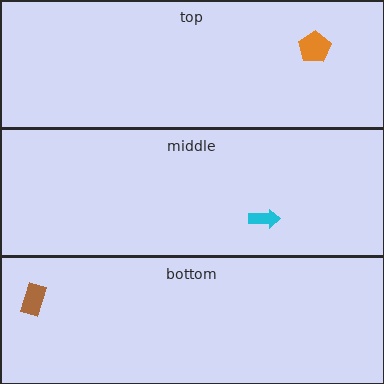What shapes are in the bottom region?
The brown rectangle.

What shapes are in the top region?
The orange pentagon.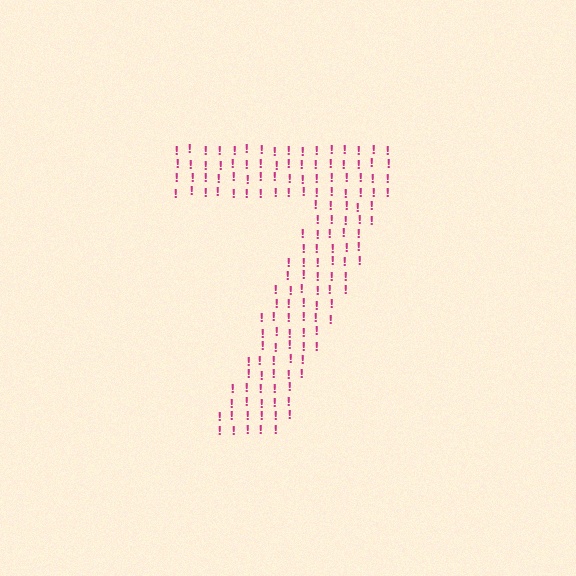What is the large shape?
The large shape is the digit 7.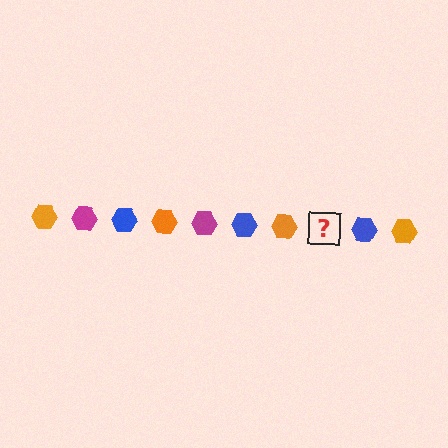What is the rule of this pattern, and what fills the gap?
The rule is that the pattern cycles through orange, magenta, blue hexagons. The gap should be filled with a magenta hexagon.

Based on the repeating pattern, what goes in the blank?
The blank should be a magenta hexagon.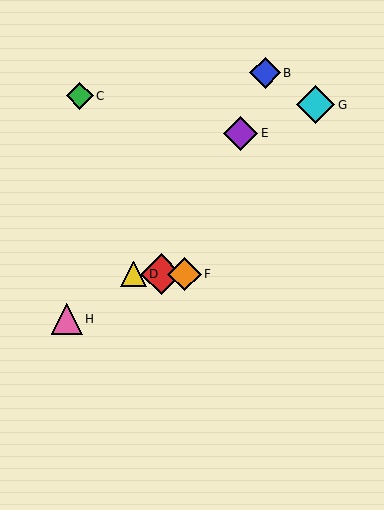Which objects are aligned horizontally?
Objects A, D, F are aligned horizontally.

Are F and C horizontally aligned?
No, F is at y≈274 and C is at y≈96.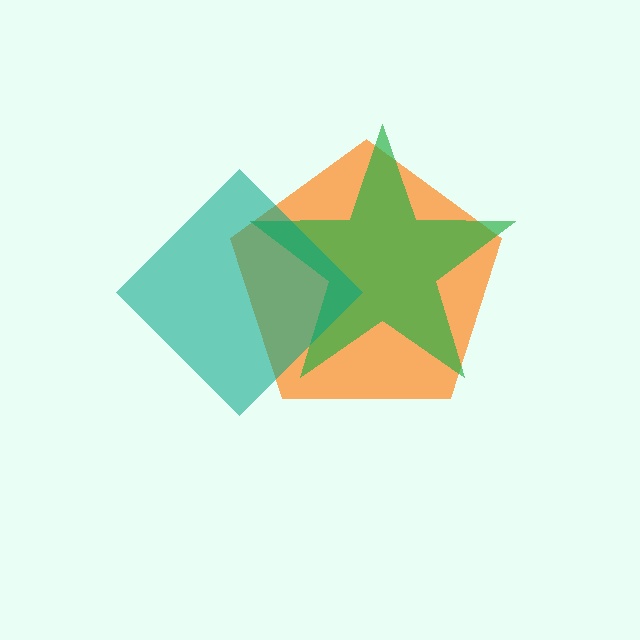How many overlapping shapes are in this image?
There are 3 overlapping shapes in the image.